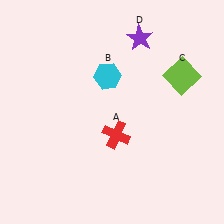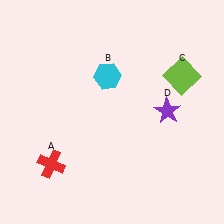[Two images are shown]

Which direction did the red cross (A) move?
The red cross (A) moved left.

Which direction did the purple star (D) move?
The purple star (D) moved down.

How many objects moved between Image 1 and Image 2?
2 objects moved between the two images.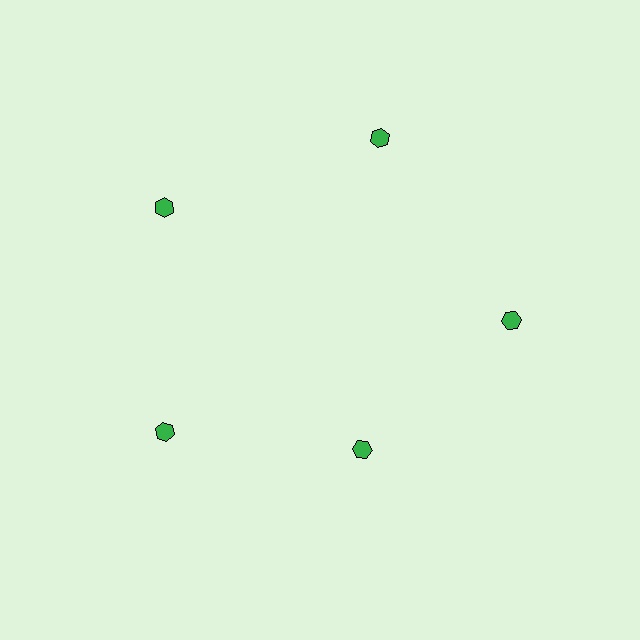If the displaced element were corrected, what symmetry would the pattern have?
It would have 5-fold rotational symmetry — the pattern would map onto itself every 72 degrees.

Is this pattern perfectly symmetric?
No. The 5 green hexagons are arranged in a ring, but one element near the 5 o'clock position is pulled inward toward the center, breaking the 5-fold rotational symmetry.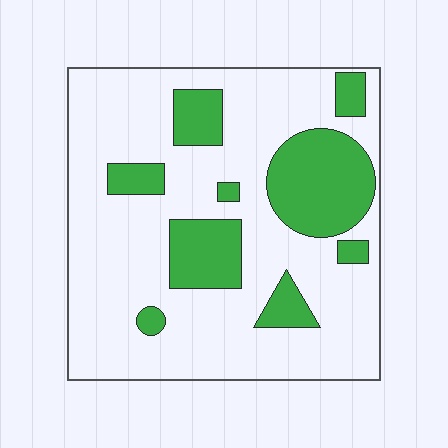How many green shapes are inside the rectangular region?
9.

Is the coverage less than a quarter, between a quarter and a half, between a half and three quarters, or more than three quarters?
Between a quarter and a half.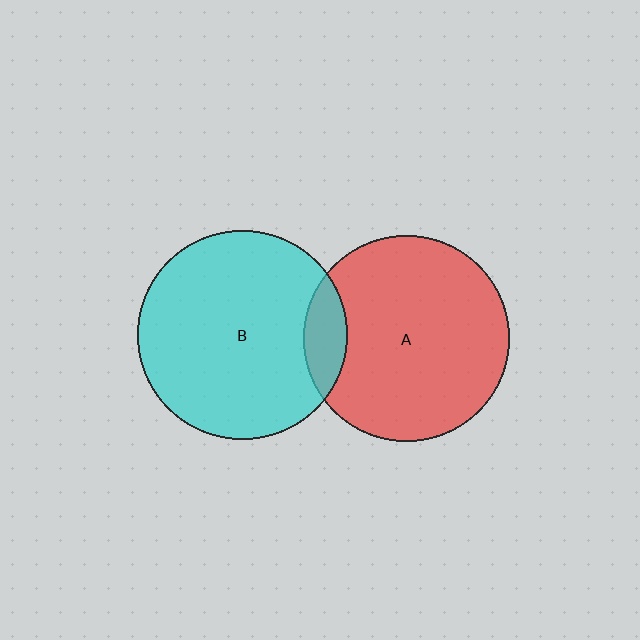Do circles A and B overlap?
Yes.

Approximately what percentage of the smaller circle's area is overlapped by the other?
Approximately 10%.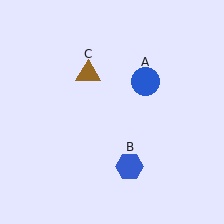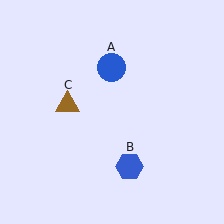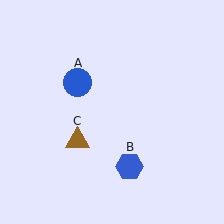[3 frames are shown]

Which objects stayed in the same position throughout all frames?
Blue hexagon (object B) remained stationary.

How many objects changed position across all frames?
2 objects changed position: blue circle (object A), brown triangle (object C).